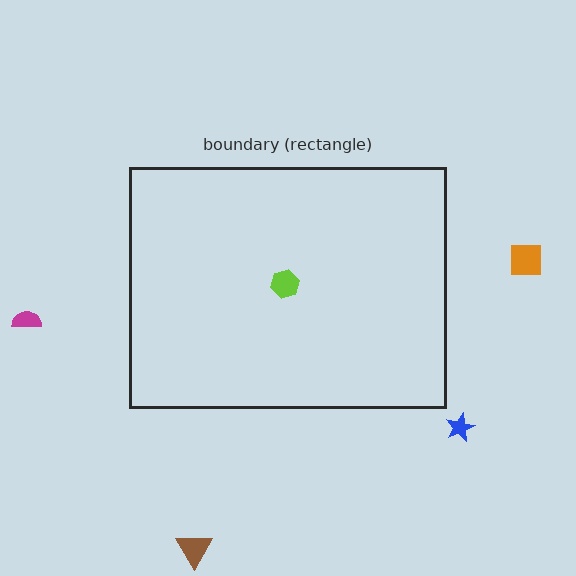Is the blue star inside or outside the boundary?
Outside.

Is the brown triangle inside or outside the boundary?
Outside.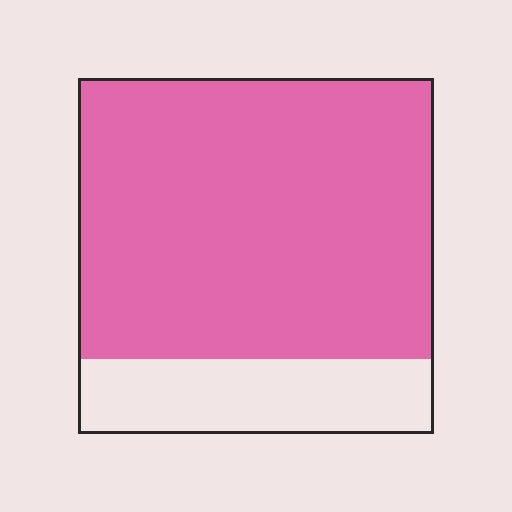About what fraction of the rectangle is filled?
About four fifths (4/5).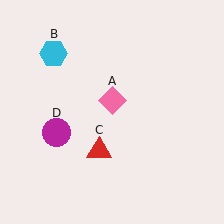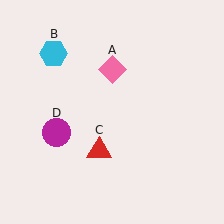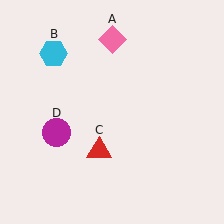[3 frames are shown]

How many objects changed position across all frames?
1 object changed position: pink diamond (object A).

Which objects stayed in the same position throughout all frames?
Cyan hexagon (object B) and red triangle (object C) and magenta circle (object D) remained stationary.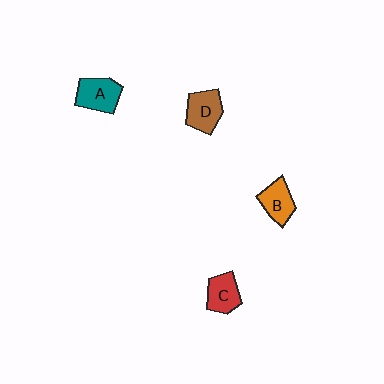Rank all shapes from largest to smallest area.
From largest to smallest: A (teal), D (brown), B (orange), C (red).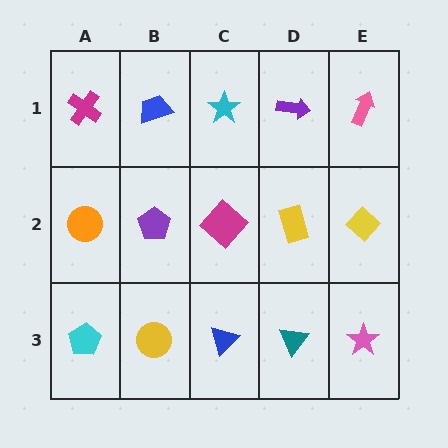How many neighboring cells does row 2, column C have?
4.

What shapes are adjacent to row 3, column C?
A magenta diamond (row 2, column C), a yellow circle (row 3, column B), a teal triangle (row 3, column D).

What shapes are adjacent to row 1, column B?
A purple pentagon (row 2, column B), a magenta cross (row 1, column A), a cyan star (row 1, column C).